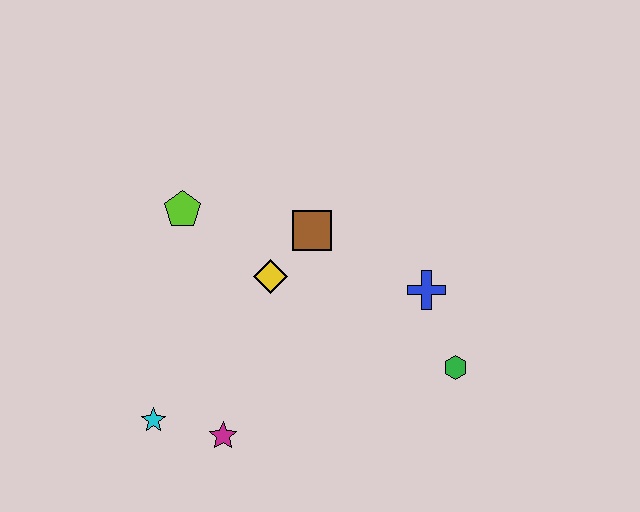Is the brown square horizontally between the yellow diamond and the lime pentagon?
No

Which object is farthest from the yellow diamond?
The green hexagon is farthest from the yellow diamond.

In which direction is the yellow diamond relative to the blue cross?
The yellow diamond is to the left of the blue cross.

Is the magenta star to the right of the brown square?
No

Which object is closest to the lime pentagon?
The yellow diamond is closest to the lime pentagon.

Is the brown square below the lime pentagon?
Yes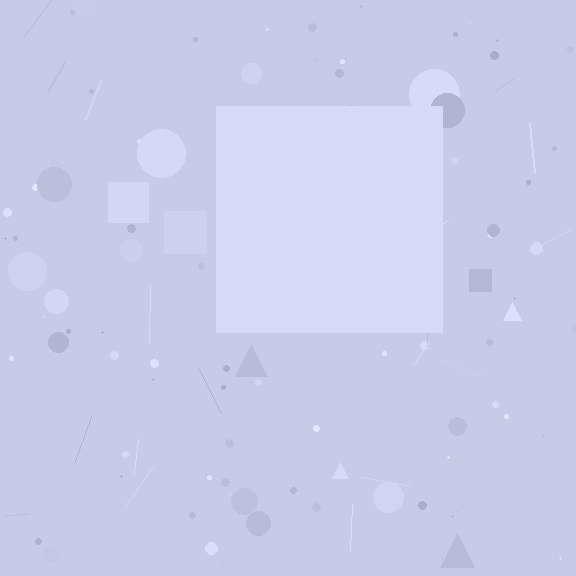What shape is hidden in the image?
A square is hidden in the image.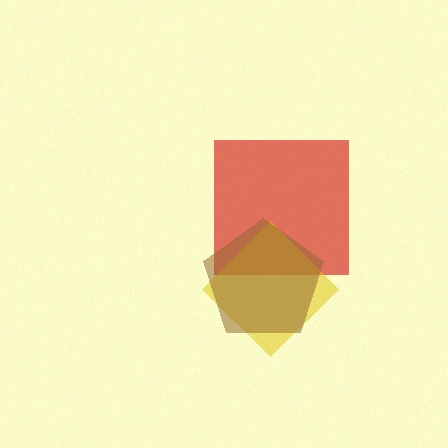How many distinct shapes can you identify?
There are 3 distinct shapes: a red square, a yellow diamond, a brown pentagon.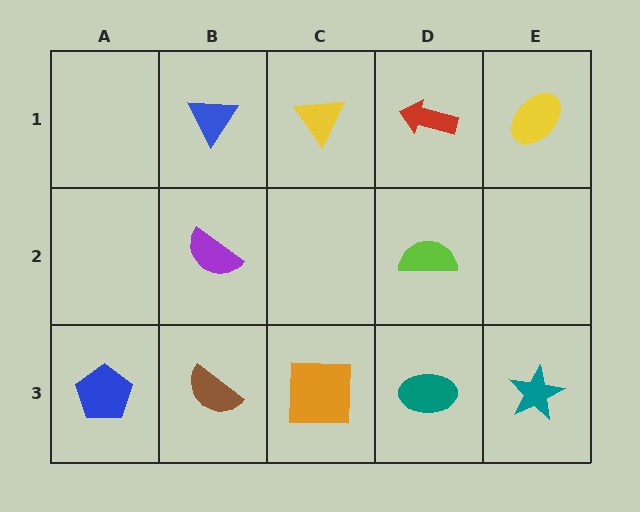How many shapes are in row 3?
5 shapes.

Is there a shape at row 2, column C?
No, that cell is empty.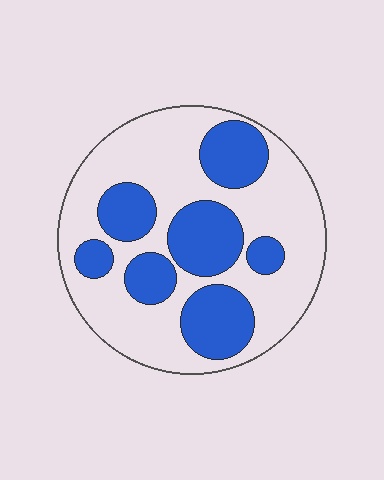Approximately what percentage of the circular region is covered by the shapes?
Approximately 35%.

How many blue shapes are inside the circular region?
7.